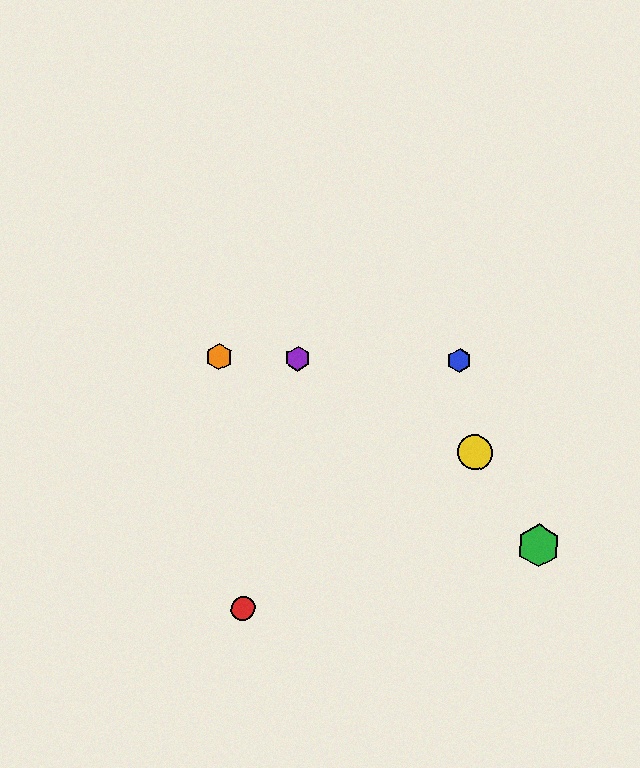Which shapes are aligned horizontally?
The blue hexagon, the purple hexagon, the orange hexagon are aligned horizontally.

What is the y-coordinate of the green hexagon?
The green hexagon is at y≈546.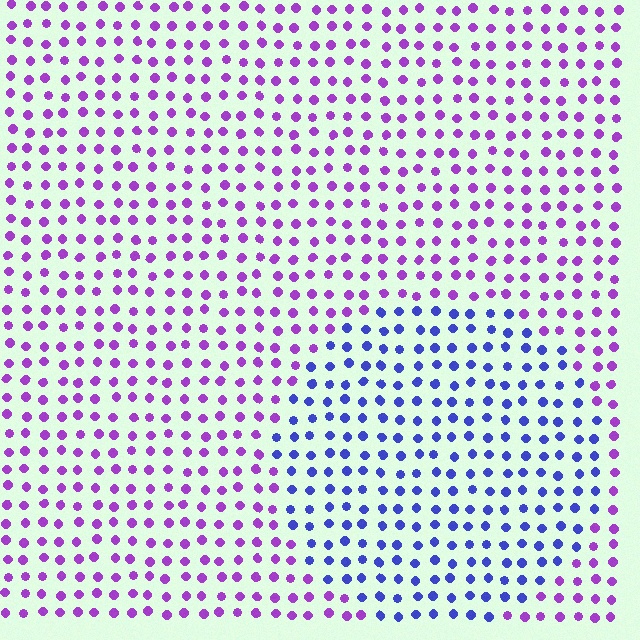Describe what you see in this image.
The image is filled with small purple elements in a uniform arrangement. A circle-shaped region is visible where the elements are tinted to a slightly different hue, forming a subtle color boundary.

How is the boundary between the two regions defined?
The boundary is defined purely by a slight shift in hue (about 48 degrees). Spacing, size, and orientation are identical on both sides.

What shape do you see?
I see a circle.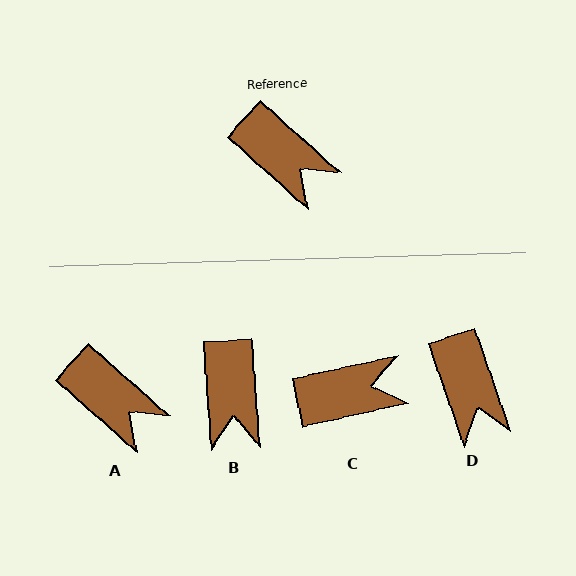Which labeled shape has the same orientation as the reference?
A.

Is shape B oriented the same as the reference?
No, it is off by about 44 degrees.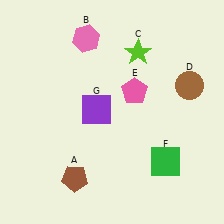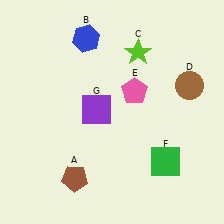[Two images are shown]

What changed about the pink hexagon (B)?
In Image 1, B is pink. In Image 2, it changed to blue.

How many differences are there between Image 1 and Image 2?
There is 1 difference between the two images.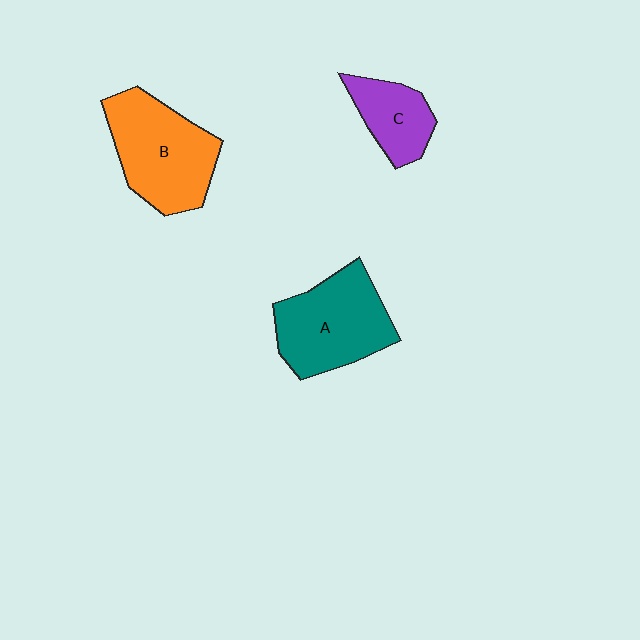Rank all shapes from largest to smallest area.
From largest to smallest: B (orange), A (teal), C (purple).